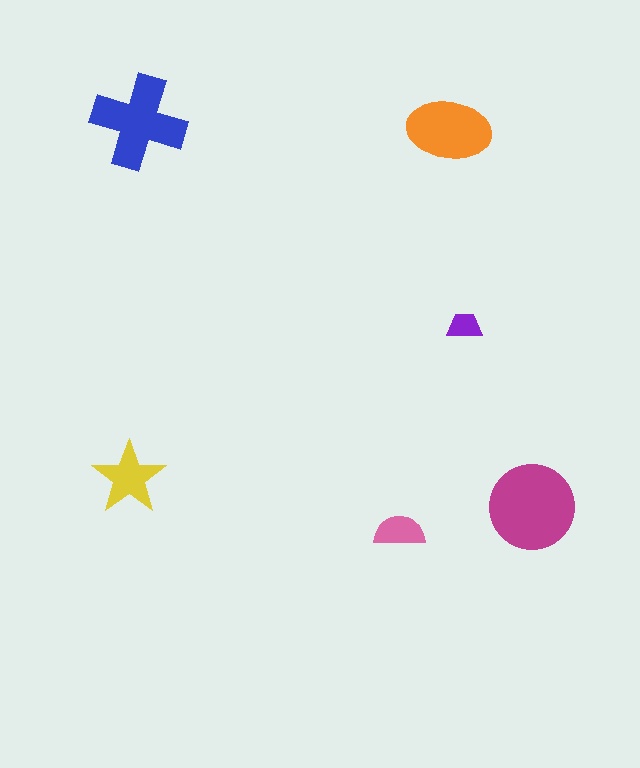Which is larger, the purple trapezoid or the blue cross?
The blue cross.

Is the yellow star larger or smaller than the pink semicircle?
Larger.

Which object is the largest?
The magenta circle.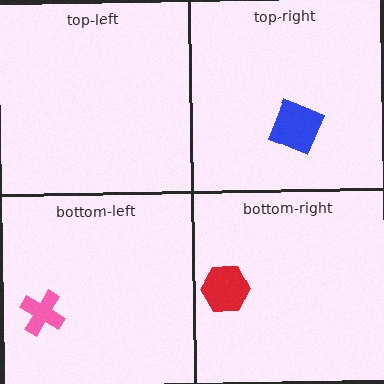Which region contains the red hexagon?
The bottom-right region.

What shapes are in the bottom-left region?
The pink cross.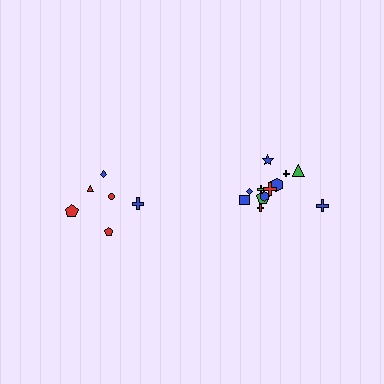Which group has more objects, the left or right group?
The right group.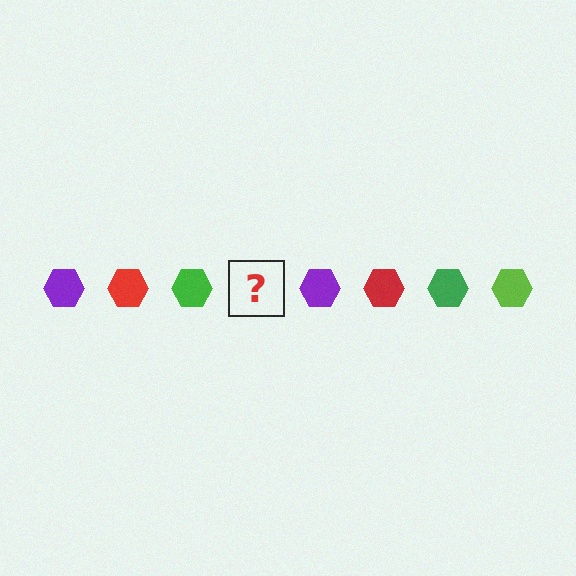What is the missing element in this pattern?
The missing element is a lime hexagon.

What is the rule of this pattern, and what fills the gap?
The rule is that the pattern cycles through purple, red, green, lime hexagons. The gap should be filled with a lime hexagon.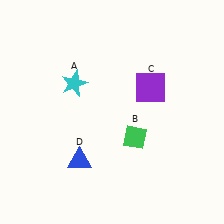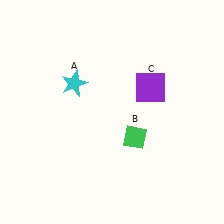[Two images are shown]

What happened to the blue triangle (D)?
The blue triangle (D) was removed in Image 2. It was in the bottom-left area of Image 1.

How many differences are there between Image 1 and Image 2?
There is 1 difference between the two images.